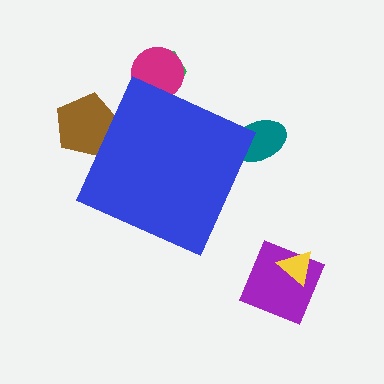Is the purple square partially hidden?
No, the purple square is fully visible.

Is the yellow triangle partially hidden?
No, the yellow triangle is fully visible.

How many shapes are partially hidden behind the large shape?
4 shapes are partially hidden.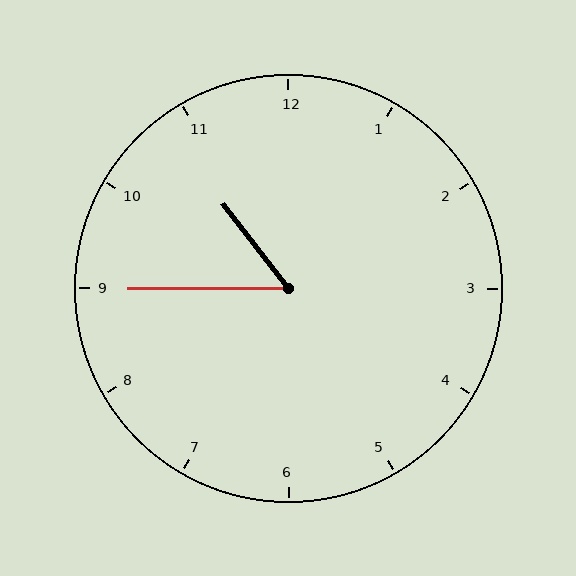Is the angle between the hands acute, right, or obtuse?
It is acute.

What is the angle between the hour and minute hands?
Approximately 52 degrees.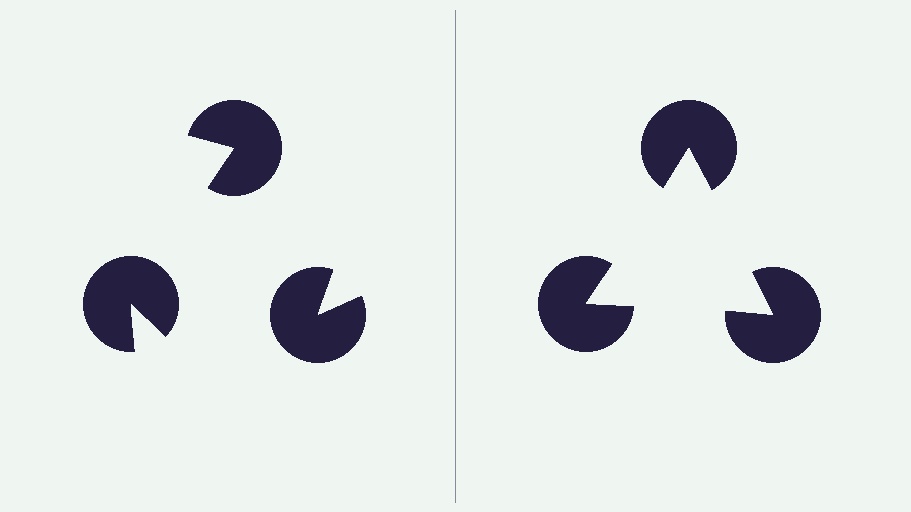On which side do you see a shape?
An illusory triangle appears on the right side. On the left side the wedge cuts are rotated, so no coherent shape forms.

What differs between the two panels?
The pac-man discs are positioned identically on both sides; only the wedge orientations differ. On the right they align to a triangle; on the left they are misaligned.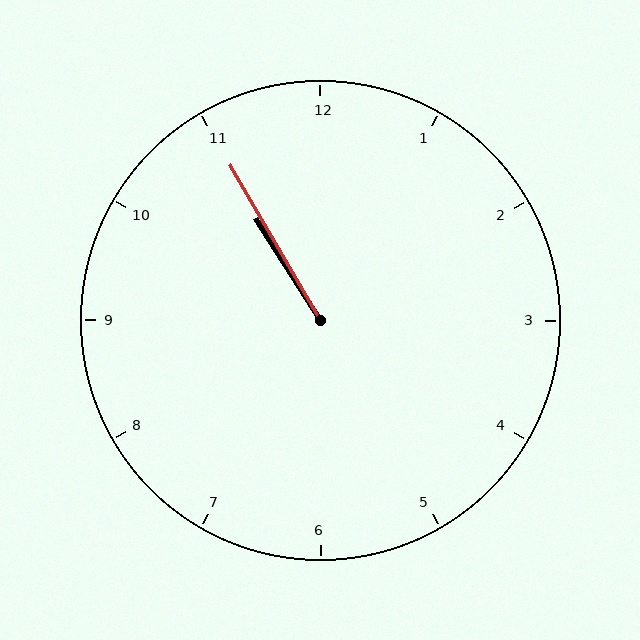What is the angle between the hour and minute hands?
Approximately 2 degrees.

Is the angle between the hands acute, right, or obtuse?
It is acute.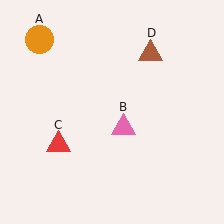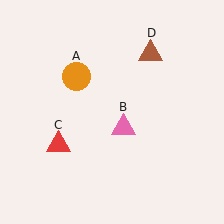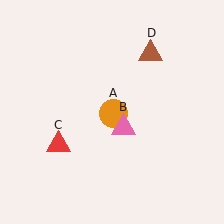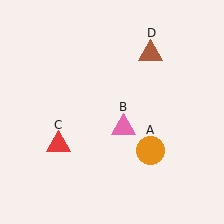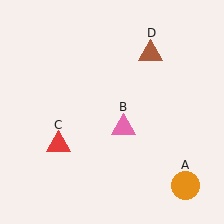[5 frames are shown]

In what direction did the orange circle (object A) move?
The orange circle (object A) moved down and to the right.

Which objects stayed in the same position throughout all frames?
Pink triangle (object B) and red triangle (object C) and brown triangle (object D) remained stationary.